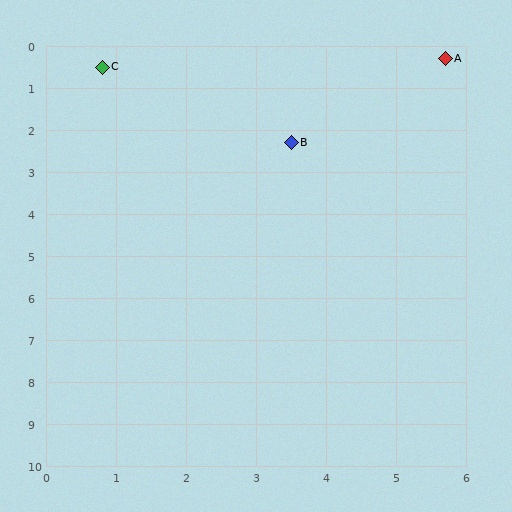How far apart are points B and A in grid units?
Points B and A are about 3.0 grid units apart.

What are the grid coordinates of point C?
Point C is at approximately (0.8, 0.5).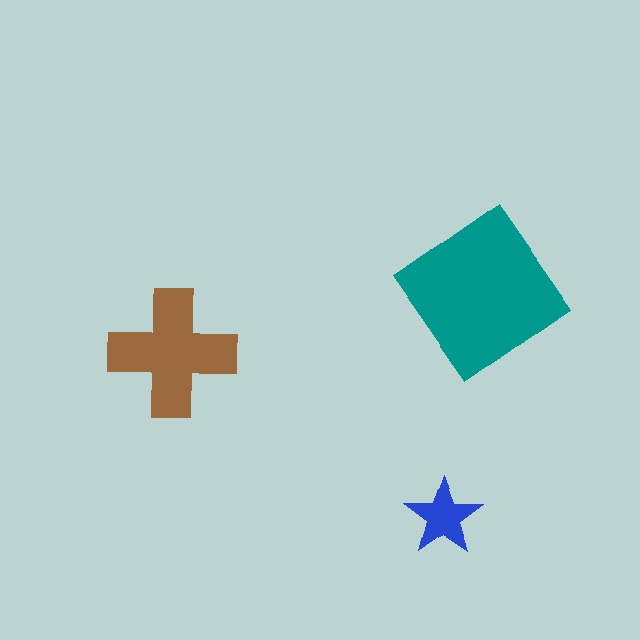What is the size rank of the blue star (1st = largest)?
3rd.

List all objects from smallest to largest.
The blue star, the brown cross, the teal diamond.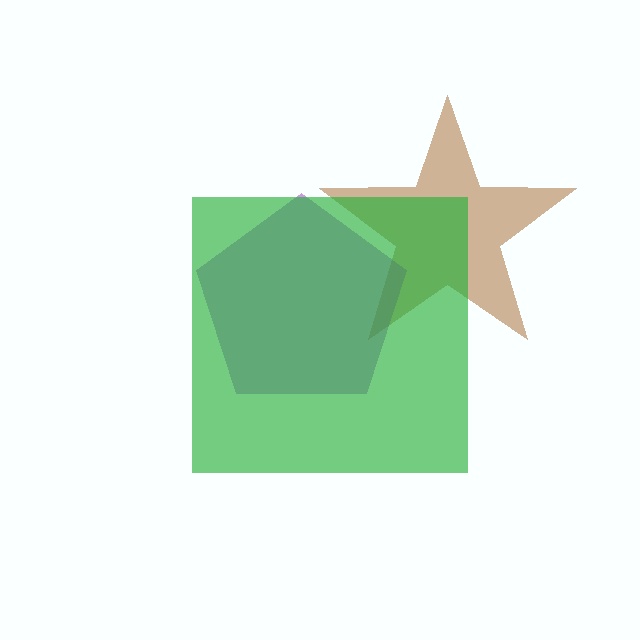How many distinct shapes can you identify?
There are 3 distinct shapes: a brown star, a purple pentagon, a green square.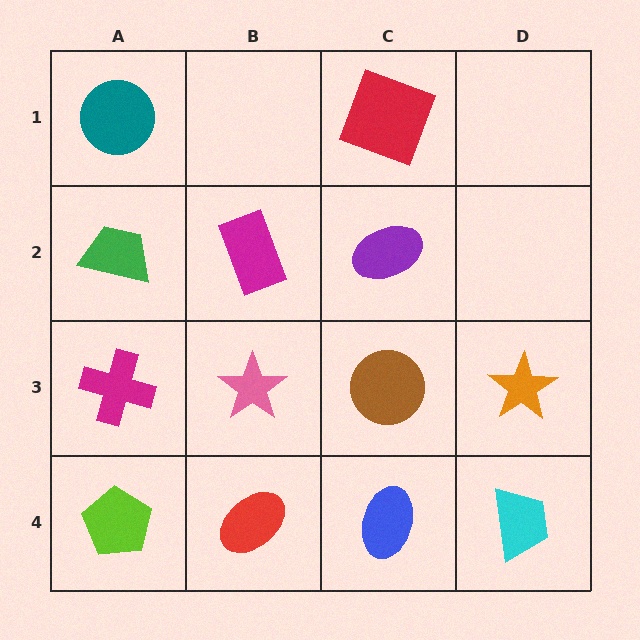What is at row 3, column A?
A magenta cross.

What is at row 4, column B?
A red ellipse.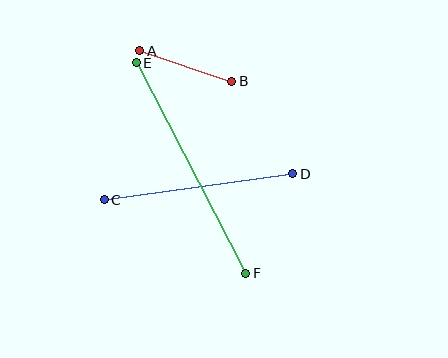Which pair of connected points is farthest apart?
Points E and F are farthest apart.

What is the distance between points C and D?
The distance is approximately 190 pixels.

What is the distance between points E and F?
The distance is approximately 237 pixels.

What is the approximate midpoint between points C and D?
The midpoint is at approximately (199, 187) pixels.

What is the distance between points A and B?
The distance is approximately 97 pixels.